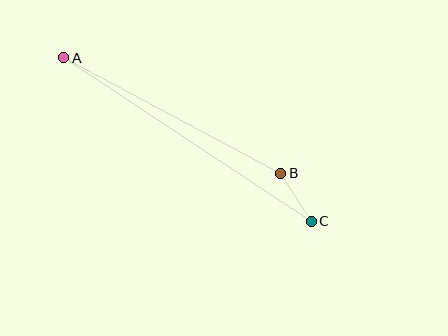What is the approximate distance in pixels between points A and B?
The distance between A and B is approximately 246 pixels.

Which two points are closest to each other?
Points B and C are closest to each other.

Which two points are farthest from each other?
Points A and C are farthest from each other.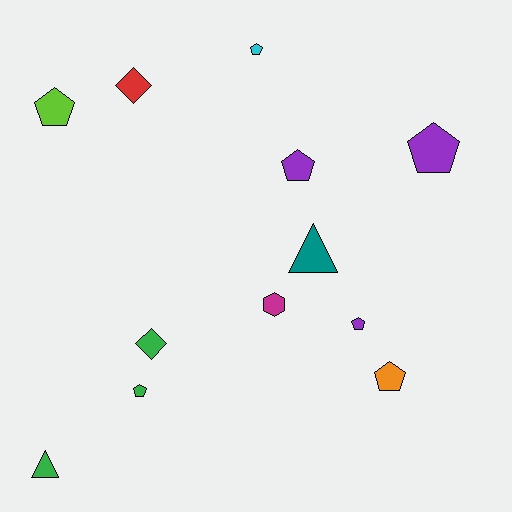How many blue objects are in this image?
There are no blue objects.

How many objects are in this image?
There are 12 objects.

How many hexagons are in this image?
There is 1 hexagon.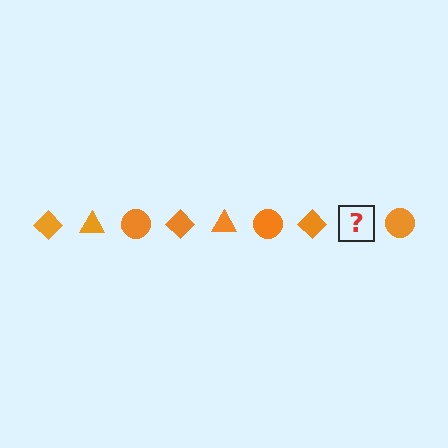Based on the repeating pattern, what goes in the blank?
The blank should be an orange triangle.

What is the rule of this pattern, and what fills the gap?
The rule is that the pattern cycles through diamond, triangle, circle shapes in orange. The gap should be filled with an orange triangle.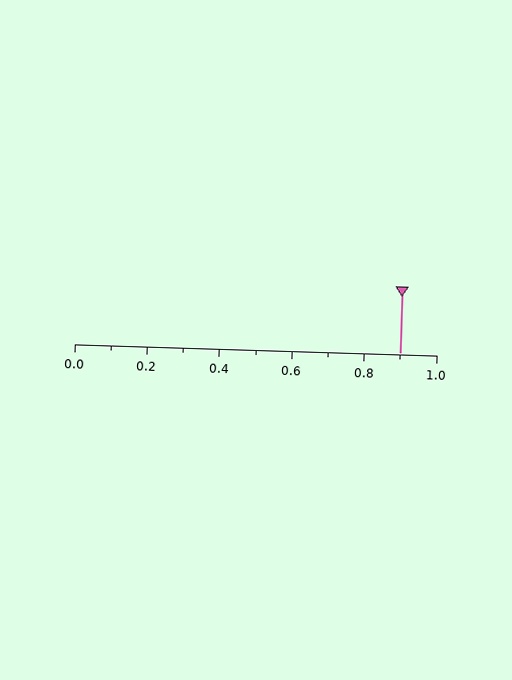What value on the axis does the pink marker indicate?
The marker indicates approximately 0.9.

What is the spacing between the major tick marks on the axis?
The major ticks are spaced 0.2 apart.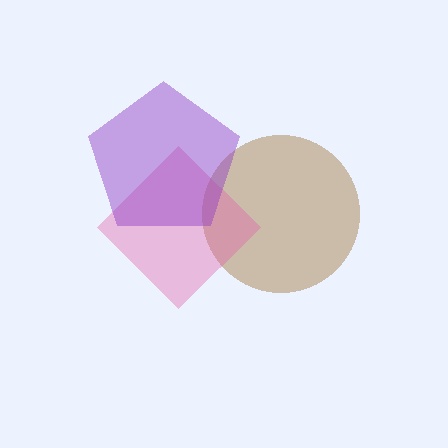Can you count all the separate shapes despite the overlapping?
Yes, there are 3 separate shapes.